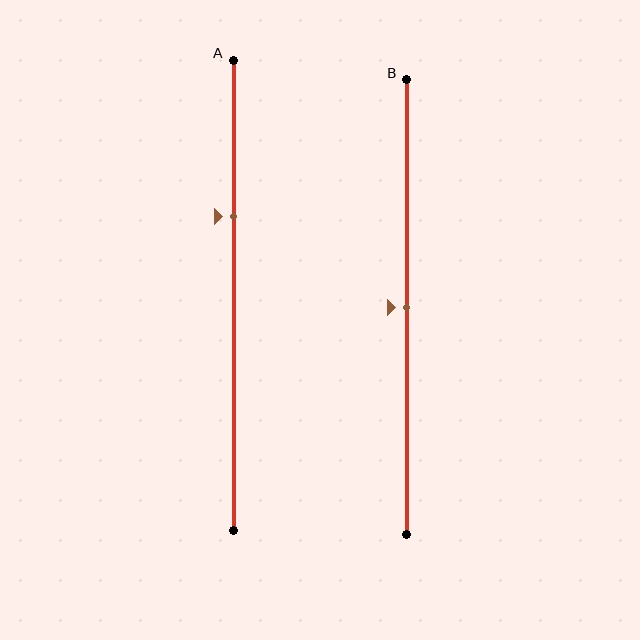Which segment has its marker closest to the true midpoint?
Segment B has its marker closest to the true midpoint.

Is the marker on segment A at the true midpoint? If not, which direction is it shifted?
No, the marker on segment A is shifted upward by about 17% of the segment length.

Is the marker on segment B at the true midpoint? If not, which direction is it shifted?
Yes, the marker on segment B is at the true midpoint.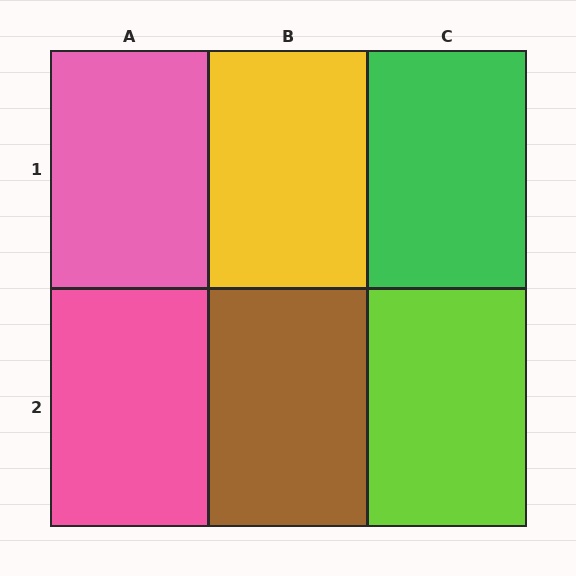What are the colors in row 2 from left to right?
Pink, brown, lime.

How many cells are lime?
1 cell is lime.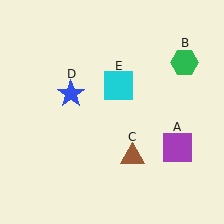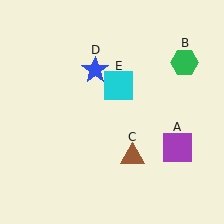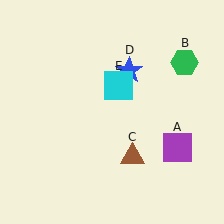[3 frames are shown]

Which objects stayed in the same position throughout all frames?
Purple square (object A) and green hexagon (object B) and brown triangle (object C) and cyan square (object E) remained stationary.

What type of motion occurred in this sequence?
The blue star (object D) rotated clockwise around the center of the scene.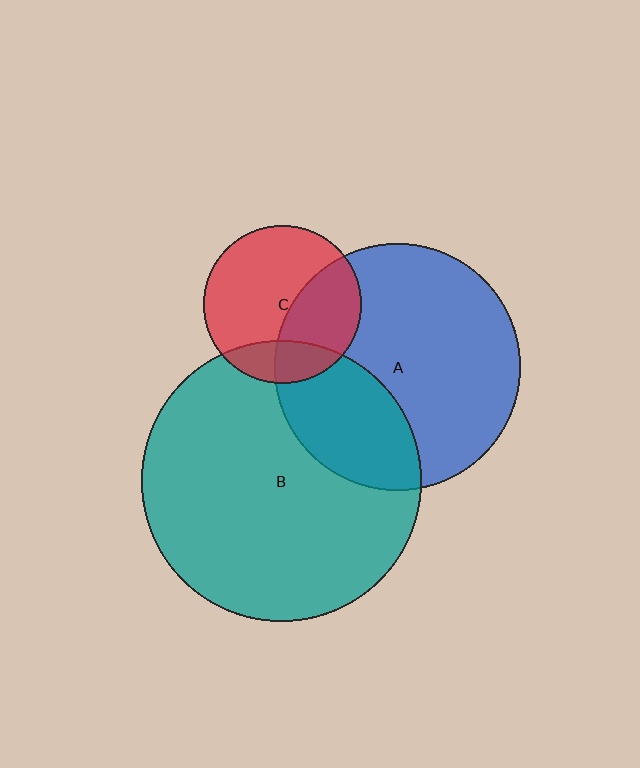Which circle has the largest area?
Circle B (teal).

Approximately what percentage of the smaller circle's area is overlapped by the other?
Approximately 20%.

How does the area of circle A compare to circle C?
Approximately 2.4 times.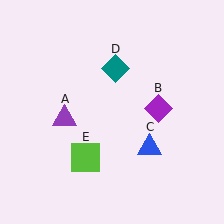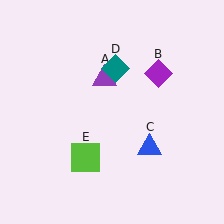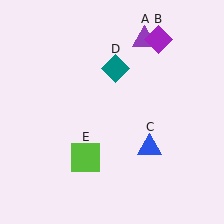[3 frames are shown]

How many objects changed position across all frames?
2 objects changed position: purple triangle (object A), purple diamond (object B).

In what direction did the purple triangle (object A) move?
The purple triangle (object A) moved up and to the right.